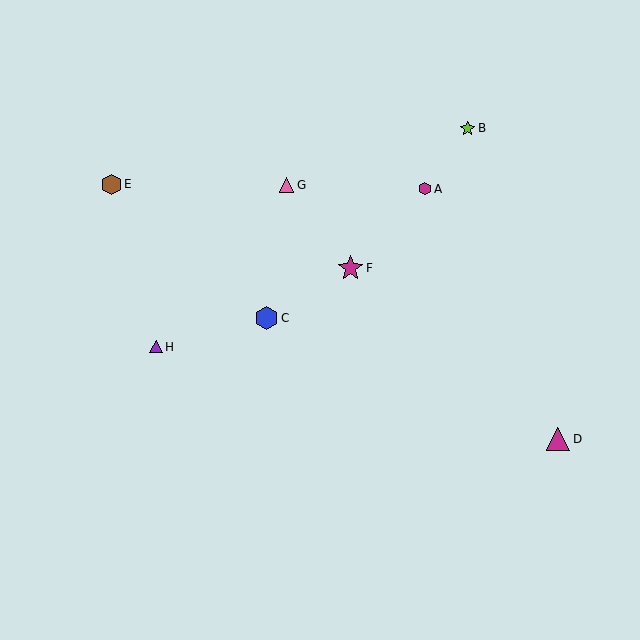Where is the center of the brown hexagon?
The center of the brown hexagon is at (111, 184).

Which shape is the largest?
The magenta star (labeled F) is the largest.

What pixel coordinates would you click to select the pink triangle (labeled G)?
Click at (287, 185) to select the pink triangle G.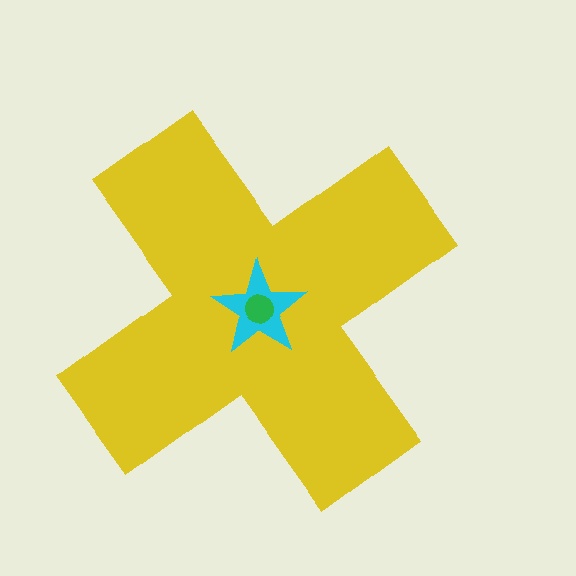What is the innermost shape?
The green circle.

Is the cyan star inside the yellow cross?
Yes.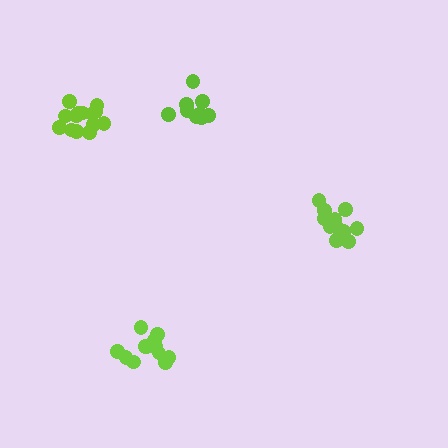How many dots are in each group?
Group 1: 9 dots, Group 2: 14 dots, Group 3: 12 dots, Group 4: 13 dots (48 total).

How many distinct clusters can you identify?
There are 4 distinct clusters.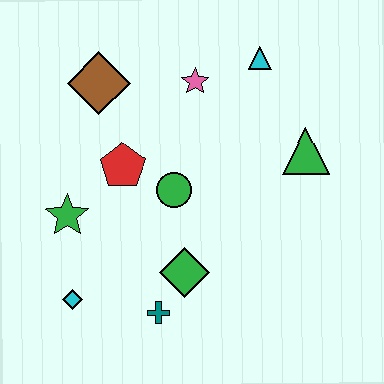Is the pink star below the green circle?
No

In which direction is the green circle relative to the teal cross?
The green circle is above the teal cross.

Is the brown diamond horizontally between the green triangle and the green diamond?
No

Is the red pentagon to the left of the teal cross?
Yes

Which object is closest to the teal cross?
The green diamond is closest to the teal cross.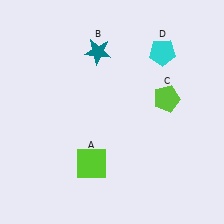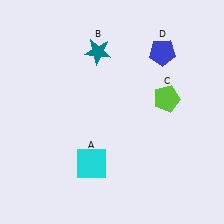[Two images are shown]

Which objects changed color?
A changed from lime to cyan. D changed from cyan to blue.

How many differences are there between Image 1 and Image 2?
There are 2 differences between the two images.